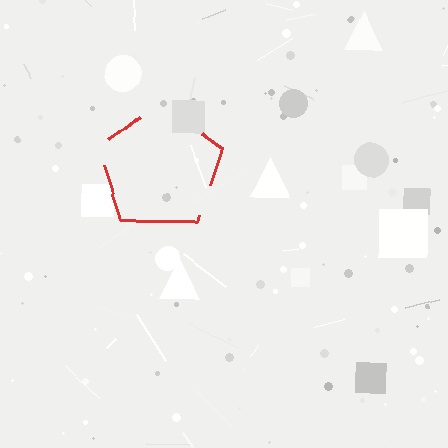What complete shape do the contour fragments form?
The contour fragments form a pentagon.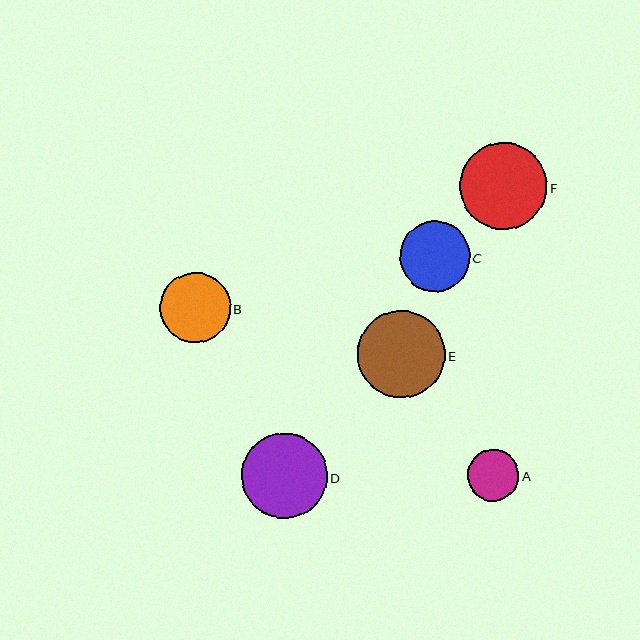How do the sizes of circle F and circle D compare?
Circle F and circle D are approximately the same size.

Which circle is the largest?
Circle E is the largest with a size of approximately 88 pixels.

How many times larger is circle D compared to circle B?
Circle D is approximately 1.2 times the size of circle B.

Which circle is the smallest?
Circle A is the smallest with a size of approximately 52 pixels.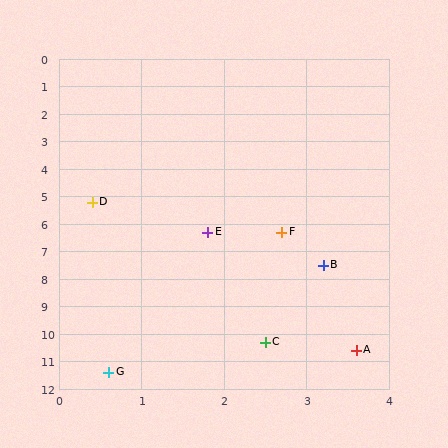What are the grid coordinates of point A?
Point A is at approximately (3.6, 10.6).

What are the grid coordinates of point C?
Point C is at approximately (2.5, 10.3).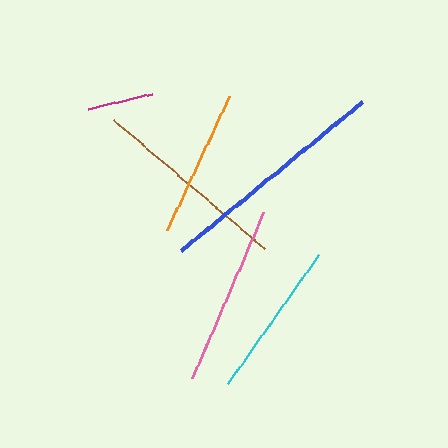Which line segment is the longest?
The blue line is the longest at approximately 234 pixels.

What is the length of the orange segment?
The orange segment is approximately 148 pixels long.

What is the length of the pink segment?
The pink segment is approximately 181 pixels long.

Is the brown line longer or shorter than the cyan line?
The brown line is longer than the cyan line.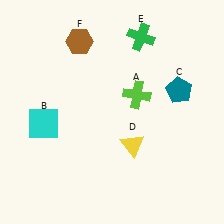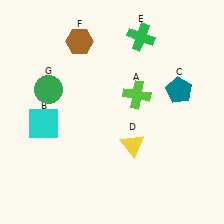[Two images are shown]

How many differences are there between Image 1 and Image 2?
There is 1 difference between the two images.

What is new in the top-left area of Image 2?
A green circle (G) was added in the top-left area of Image 2.